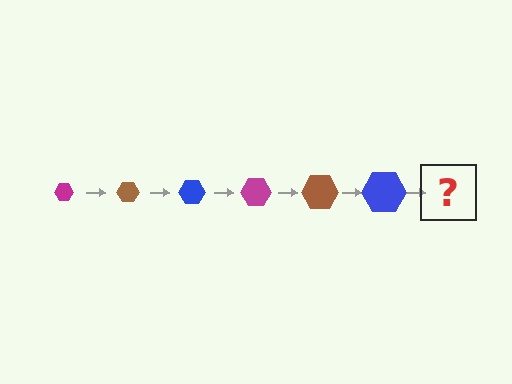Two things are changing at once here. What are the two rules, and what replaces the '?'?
The two rules are that the hexagon grows larger each step and the color cycles through magenta, brown, and blue. The '?' should be a magenta hexagon, larger than the previous one.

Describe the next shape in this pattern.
It should be a magenta hexagon, larger than the previous one.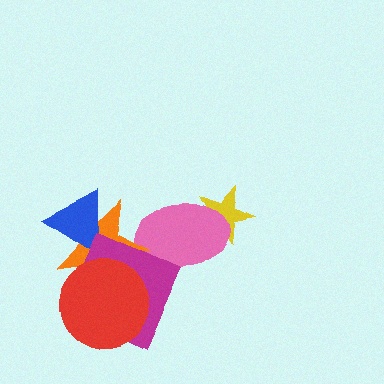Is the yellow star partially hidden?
Yes, it is partially covered by another shape.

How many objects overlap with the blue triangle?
1 object overlaps with the blue triangle.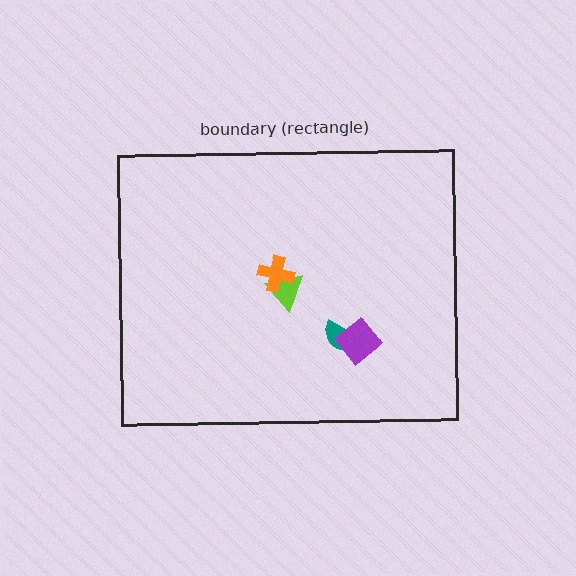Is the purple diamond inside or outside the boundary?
Inside.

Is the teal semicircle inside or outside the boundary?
Inside.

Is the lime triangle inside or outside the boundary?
Inside.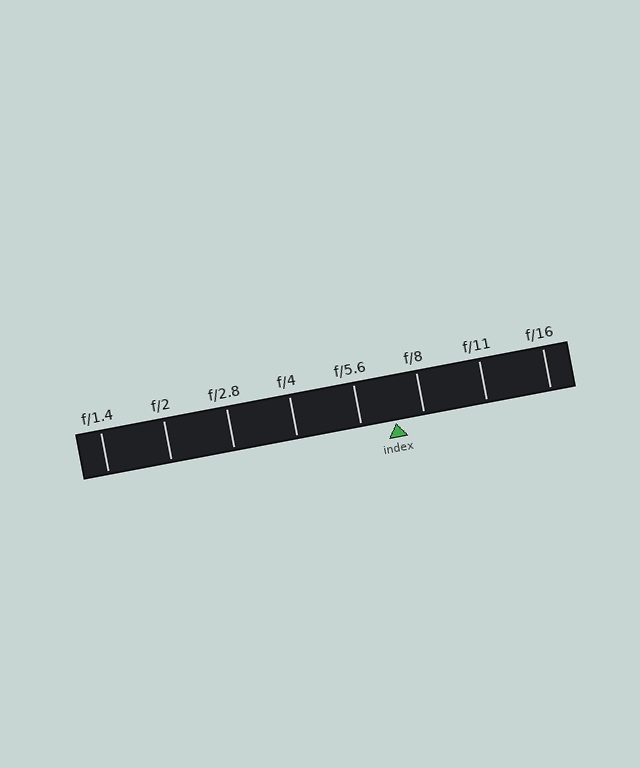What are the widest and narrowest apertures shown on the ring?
The widest aperture shown is f/1.4 and the narrowest is f/16.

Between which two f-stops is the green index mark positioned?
The index mark is between f/5.6 and f/8.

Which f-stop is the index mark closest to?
The index mark is closest to f/8.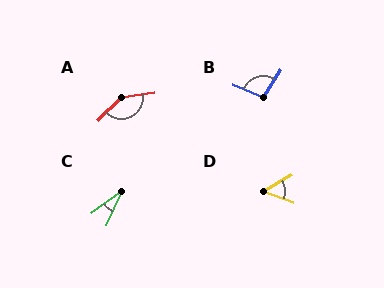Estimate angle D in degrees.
Approximately 50 degrees.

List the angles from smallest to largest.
C (29°), D (50°), B (100°), A (144°).